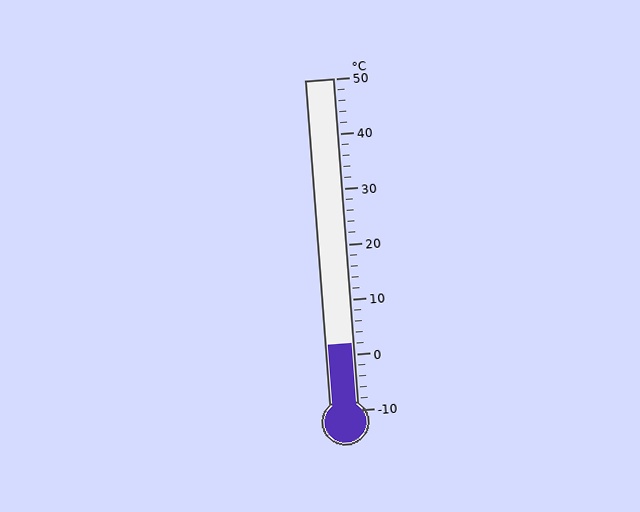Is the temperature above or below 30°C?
The temperature is below 30°C.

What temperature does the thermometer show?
The thermometer shows approximately 2°C.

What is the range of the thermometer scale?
The thermometer scale ranges from -10°C to 50°C.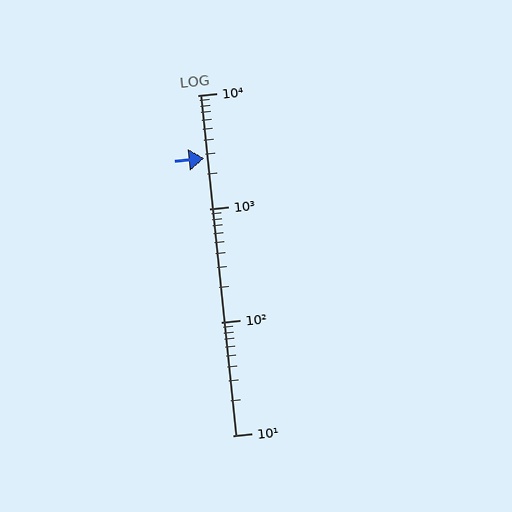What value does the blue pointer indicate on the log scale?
The pointer indicates approximately 2800.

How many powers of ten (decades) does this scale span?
The scale spans 3 decades, from 10 to 10000.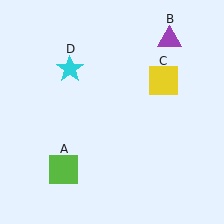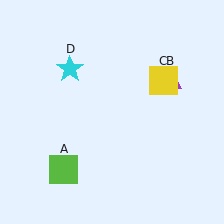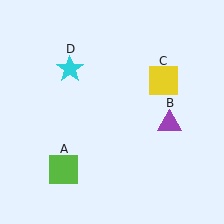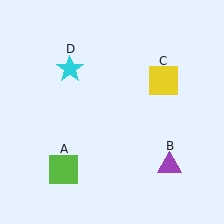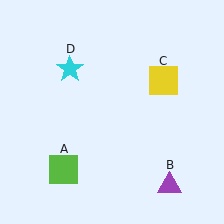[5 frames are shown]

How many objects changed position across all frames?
1 object changed position: purple triangle (object B).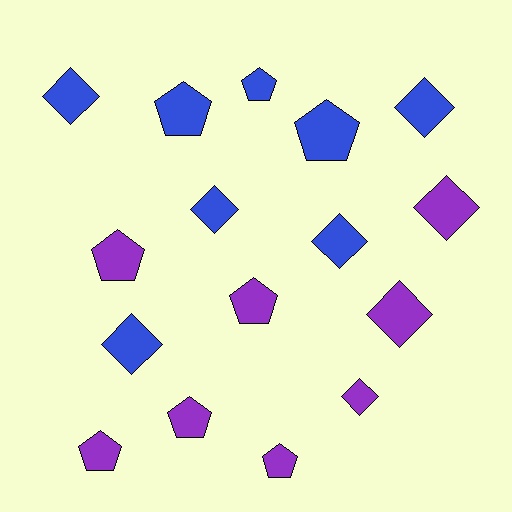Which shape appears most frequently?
Diamond, with 8 objects.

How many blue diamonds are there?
There are 5 blue diamonds.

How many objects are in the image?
There are 16 objects.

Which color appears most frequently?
Blue, with 8 objects.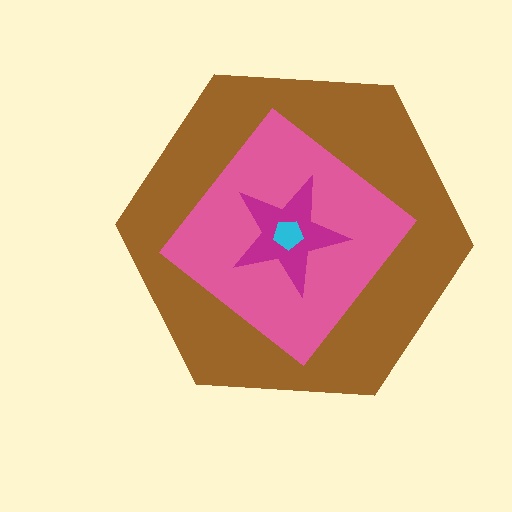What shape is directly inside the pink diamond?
The magenta star.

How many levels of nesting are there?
4.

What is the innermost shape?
The cyan pentagon.